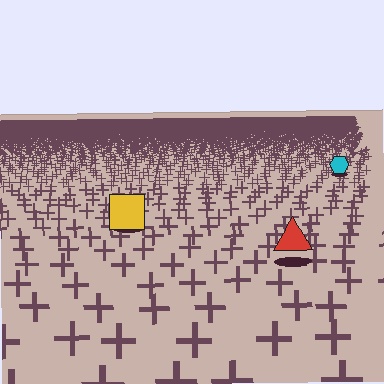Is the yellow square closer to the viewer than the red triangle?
No. The red triangle is closer — you can tell from the texture gradient: the ground texture is coarser near it.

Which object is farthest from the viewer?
The cyan hexagon is farthest from the viewer. It appears smaller and the ground texture around it is denser.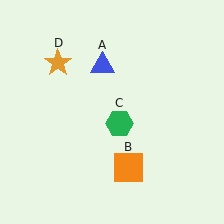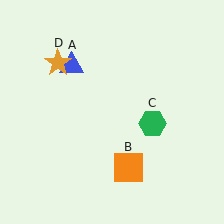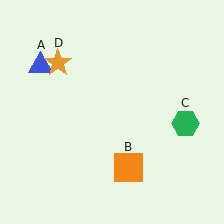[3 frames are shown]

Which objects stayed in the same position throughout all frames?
Orange square (object B) and orange star (object D) remained stationary.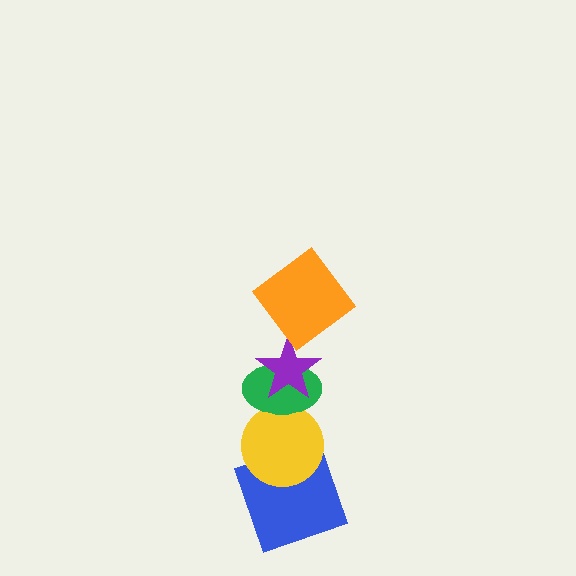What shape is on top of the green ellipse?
The purple star is on top of the green ellipse.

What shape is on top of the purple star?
The orange diamond is on top of the purple star.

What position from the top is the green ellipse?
The green ellipse is 3rd from the top.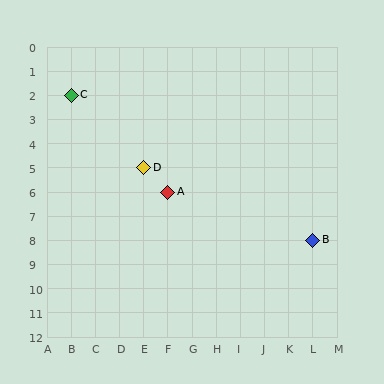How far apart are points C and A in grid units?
Points C and A are 4 columns and 4 rows apart (about 5.7 grid units diagonally).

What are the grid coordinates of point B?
Point B is at grid coordinates (L, 8).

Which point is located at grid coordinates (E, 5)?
Point D is at (E, 5).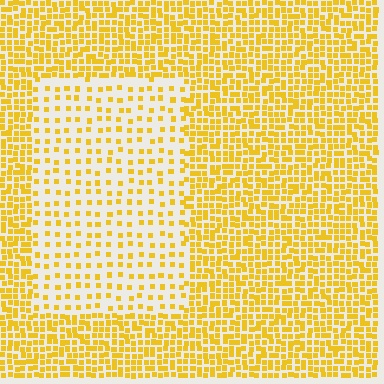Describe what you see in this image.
The image contains small yellow elements arranged at two different densities. A rectangle-shaped region is visible where the elements are less densely packed than the surrounding area.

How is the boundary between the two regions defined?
The boundary is defined by a change in element density (approximately 2.5x ratio). All elements are the same color, size, and shape.